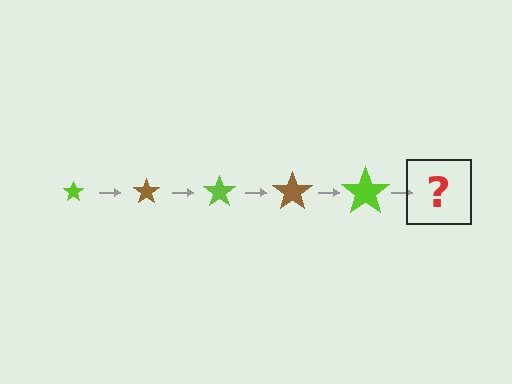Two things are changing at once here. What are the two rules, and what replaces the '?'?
The two rules are that the star grows larger each step and the color cycles through lime and brown. The '?' should be a brown star, larger than the previous one.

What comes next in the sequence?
The next element should be a brown star, larger than the previous one.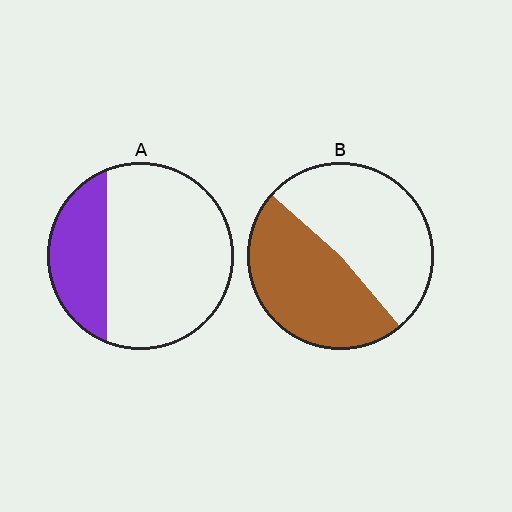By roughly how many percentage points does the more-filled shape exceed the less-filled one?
By roughly 20 percentage points (B over A).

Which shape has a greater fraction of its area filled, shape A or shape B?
Shape B.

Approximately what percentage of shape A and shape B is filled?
A is approximately 30% and B is approximately 50%.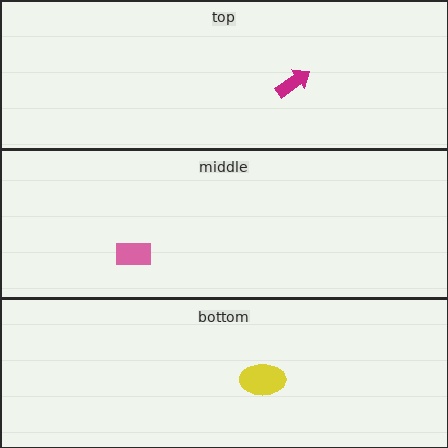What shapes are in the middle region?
The pink rectangle.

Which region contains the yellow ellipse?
The bottom region.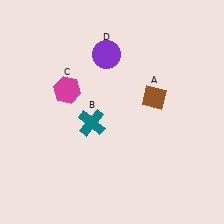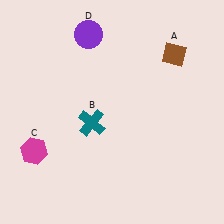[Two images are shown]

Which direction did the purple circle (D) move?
The purple circle (D) moved up.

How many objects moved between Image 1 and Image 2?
3 objects moved between the two images.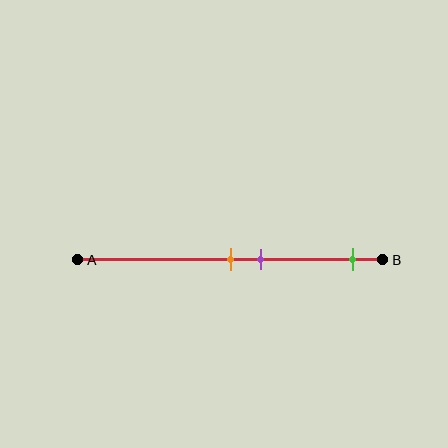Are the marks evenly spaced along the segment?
No, the marks are not evenly spaced.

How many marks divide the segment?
There are 3 marks dividing the segment.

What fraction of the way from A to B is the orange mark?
The orange mark is approximately 50% (0.5) of the way from A to B.